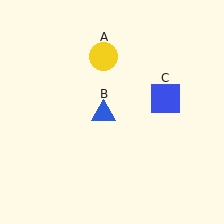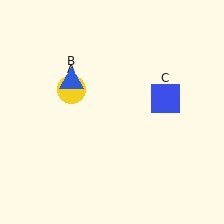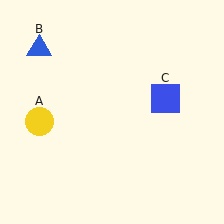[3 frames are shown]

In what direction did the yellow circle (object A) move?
The yellow circle (object A) moved down and to the left.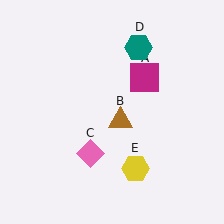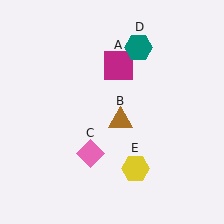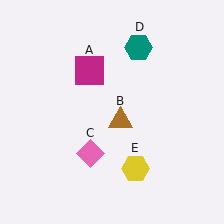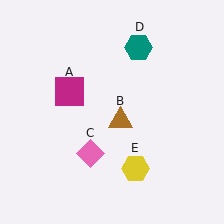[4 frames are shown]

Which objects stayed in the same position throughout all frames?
Brown triangle (object B) and pink diamond (object C) and teal hexagon (object D) and yellow hexagon (object E) remained stationary.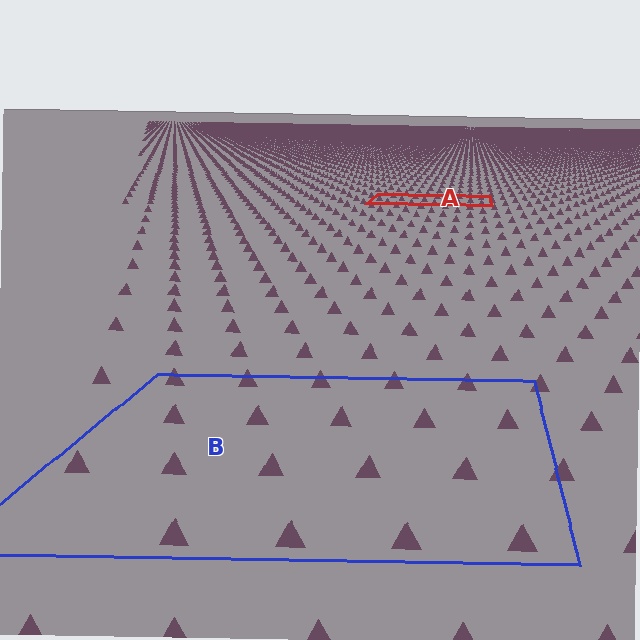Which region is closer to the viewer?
Region B is closer. The texture elements there are larger and more spread out.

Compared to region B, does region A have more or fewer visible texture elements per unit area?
Region A has more texture elements per unit area — they are packed more densely because it is farther away.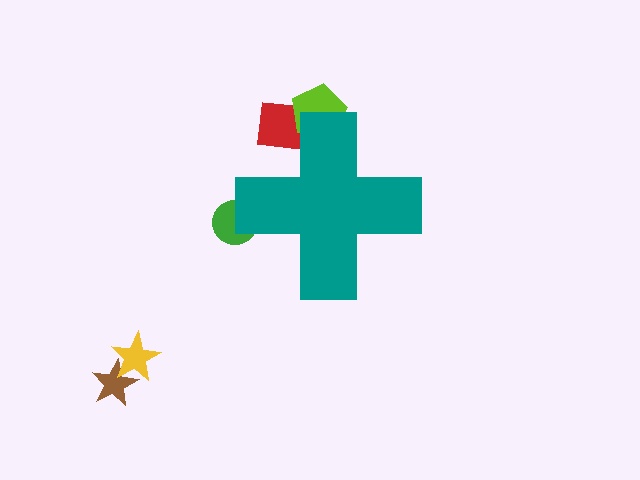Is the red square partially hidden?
Yes, the red square is partially hidden behind the teal cross.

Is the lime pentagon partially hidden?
Yes, the lime pentagon is partially hidden behind the teal cross.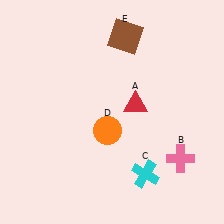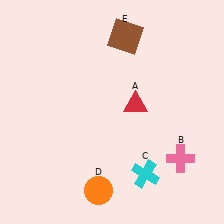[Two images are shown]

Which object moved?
The orange circle (D) moved down.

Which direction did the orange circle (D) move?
The orange circle (D) moved down.